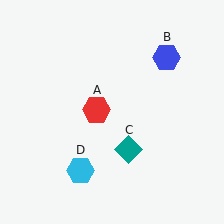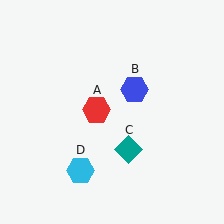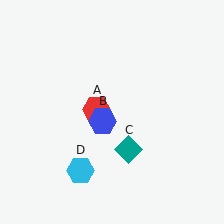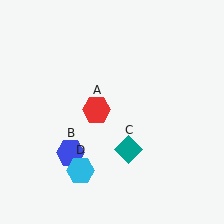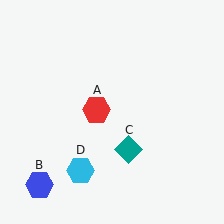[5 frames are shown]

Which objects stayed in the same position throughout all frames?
Red hexagon (object A) and teal diamond (object C) and cyan hexagon (object D) remained stationary.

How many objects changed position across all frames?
1 object changed position: blue hexagon (object B).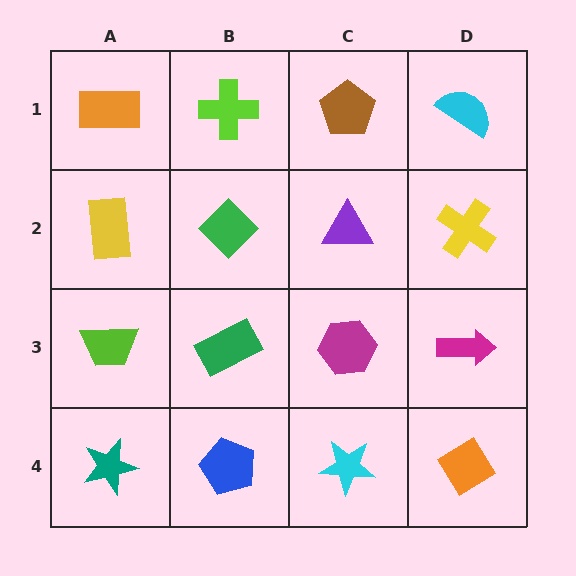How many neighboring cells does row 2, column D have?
3.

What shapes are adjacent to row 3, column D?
A yellow cross (row 2, column D), an orange diamond (row 4, column D), a magenta hexagon (row 3, column C).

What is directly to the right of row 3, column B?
A magenta hexagon.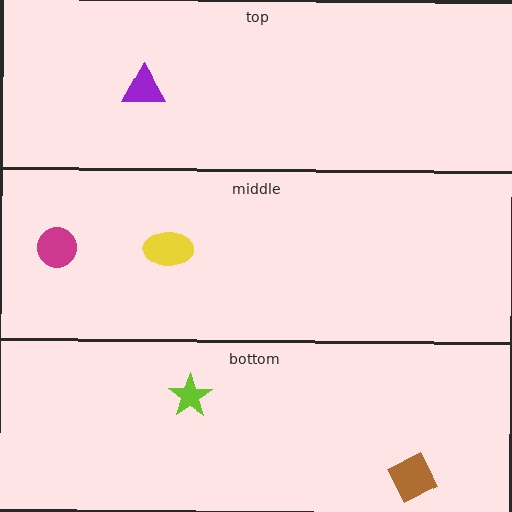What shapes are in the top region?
The purple triangle.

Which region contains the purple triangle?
The top region.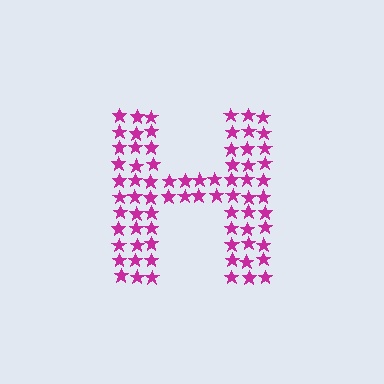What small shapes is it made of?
It is made of small stars.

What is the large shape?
The large shape is the letter H.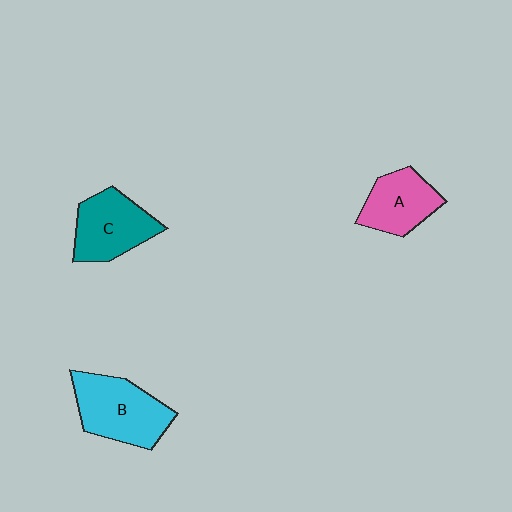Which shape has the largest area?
Shape B (cyan).